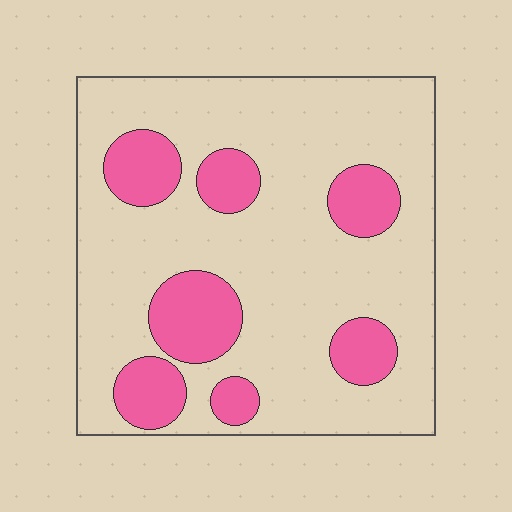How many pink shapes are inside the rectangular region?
7.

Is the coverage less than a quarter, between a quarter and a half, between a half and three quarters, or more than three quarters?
Less than a quarter.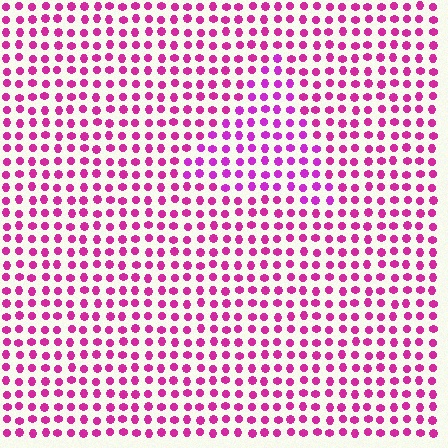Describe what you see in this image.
The image is filled with small magenta elements in a uniform arrangement. A triangle-shaped region is visible where the elements are tinted to a slightly different hue, forming a subtle color boundary.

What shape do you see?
I see a triangle.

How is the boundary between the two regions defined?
The boundary is defined purely by a slight shift in hue (about 20 degrees). Spacing, size, and orientation are identical on both sides.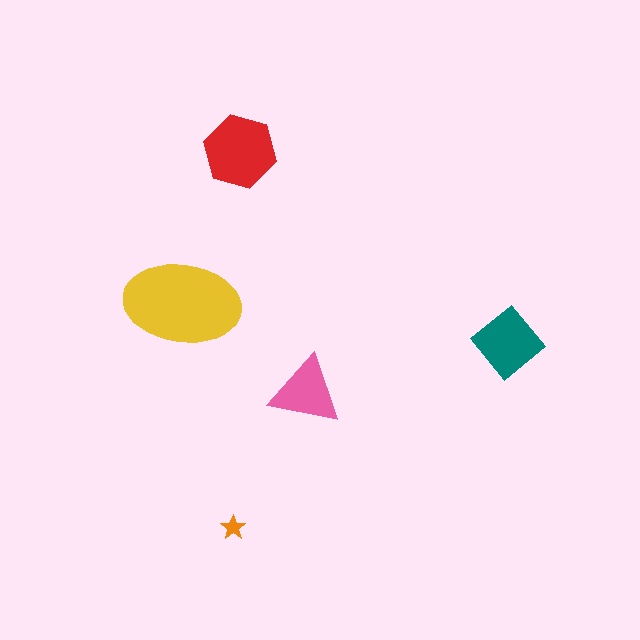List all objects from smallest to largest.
The orange star, the pink triangle, the teal diamond, the red hexagon, the yellow ellipse.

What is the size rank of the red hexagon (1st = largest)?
2nd.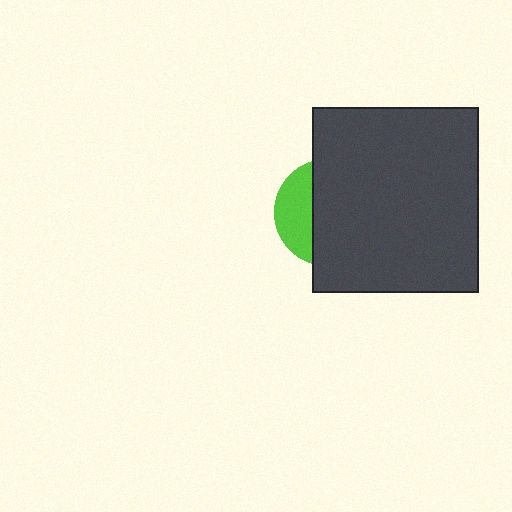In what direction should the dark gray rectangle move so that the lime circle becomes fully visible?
The dark gray rectangle should move right. That is the shortest direction to clear the overlap and leave the lime circle fully visible.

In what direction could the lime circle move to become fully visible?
The lime circle could move left. That would shift it out from behind the dark gray rectangle entirely.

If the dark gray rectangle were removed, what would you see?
You would see the complete lime circle.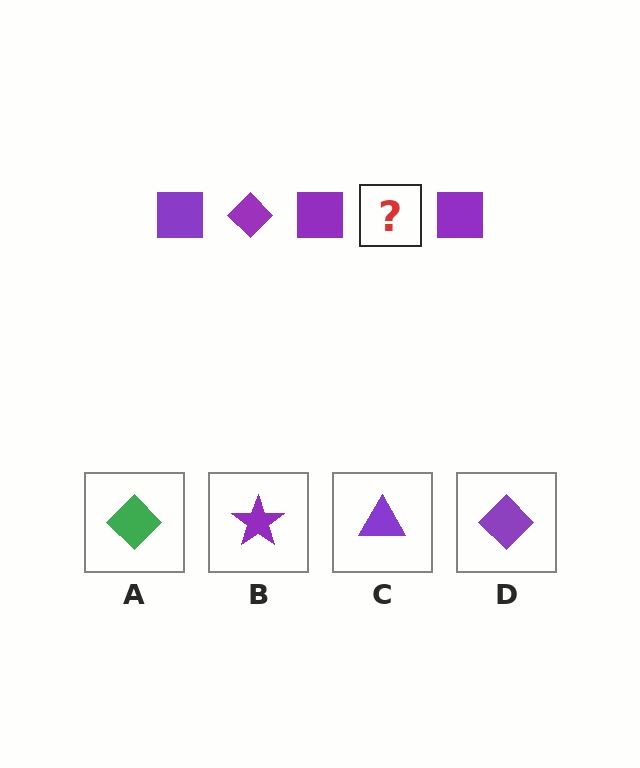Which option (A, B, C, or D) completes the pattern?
D.